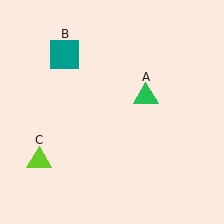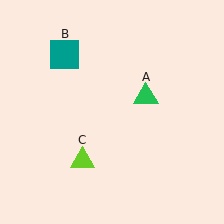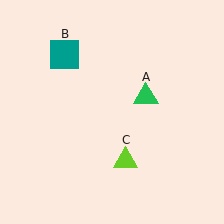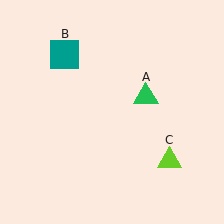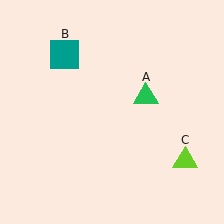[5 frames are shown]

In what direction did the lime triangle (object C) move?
The lime triangle (object C) moved right.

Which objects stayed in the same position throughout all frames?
Green triangle (object A) and teal square (object B) remained stationary.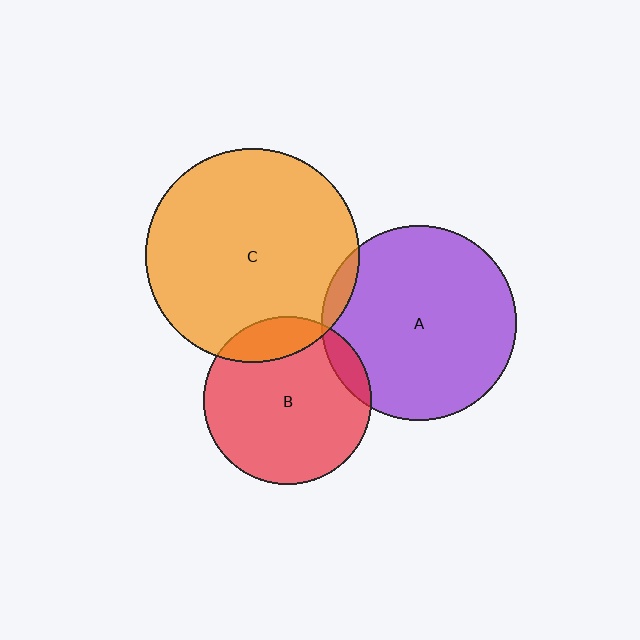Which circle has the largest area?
Circle C (orange).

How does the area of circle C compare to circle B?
Approximately 1.6 times.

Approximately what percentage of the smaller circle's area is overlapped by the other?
Approximately 10%.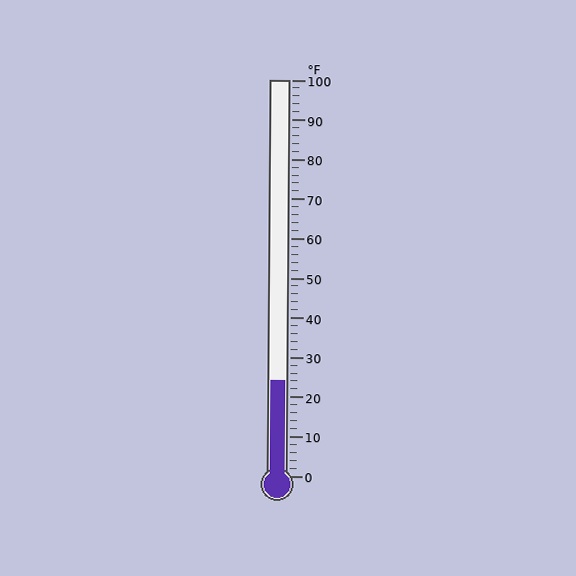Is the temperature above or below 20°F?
The temperature is above 20°F.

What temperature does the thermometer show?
The thermometer shows approximately 24°F.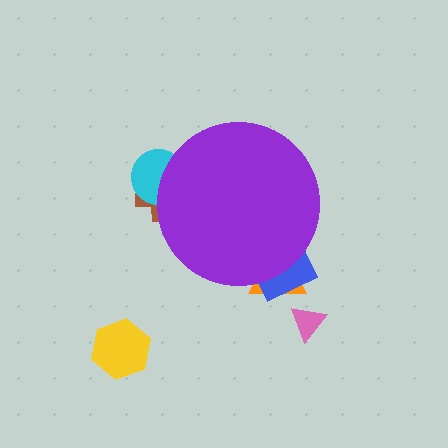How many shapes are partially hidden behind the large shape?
4 shapes are partially hidden.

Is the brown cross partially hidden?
Yes, the brown cross is partially hidden behind the purple circle.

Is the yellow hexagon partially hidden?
No, the yellow hexagon is fully visible.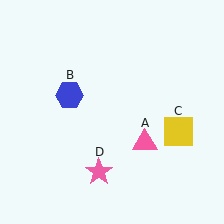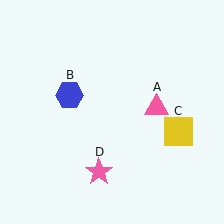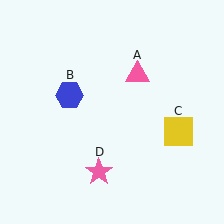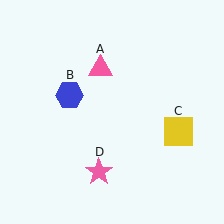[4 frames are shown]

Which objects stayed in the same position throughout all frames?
Blue hexagon (object B) and yellow square (object C) and pink star (object D) remained stationary.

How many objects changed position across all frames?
1 object changed position: pink triangle (object A).